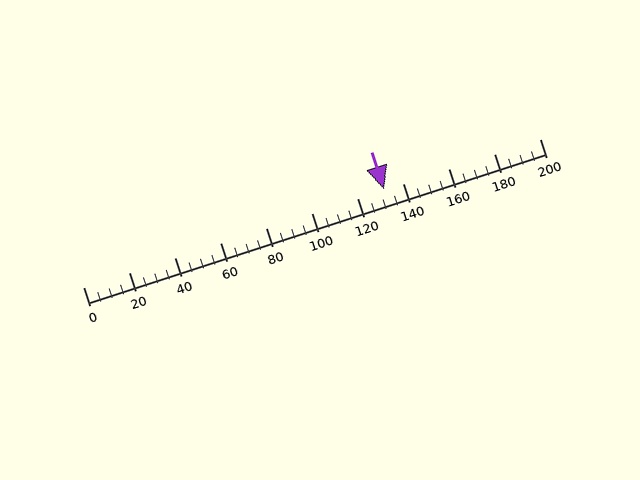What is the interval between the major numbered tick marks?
The major tick marks are spaced 20 units apart.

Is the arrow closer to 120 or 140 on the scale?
The arrow is closer to 140.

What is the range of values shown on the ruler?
The ruler shows values from 0 to 200.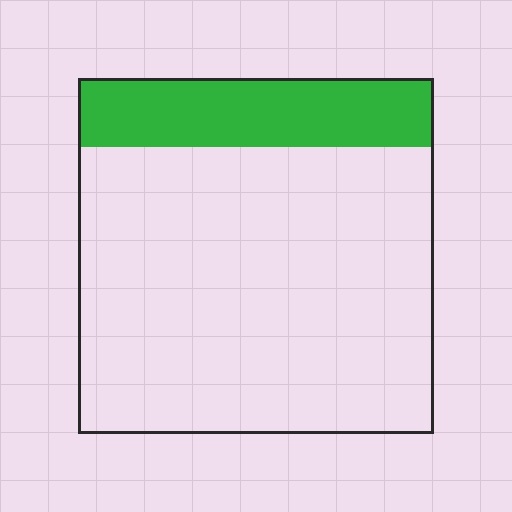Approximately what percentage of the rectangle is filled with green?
Approximately 20%.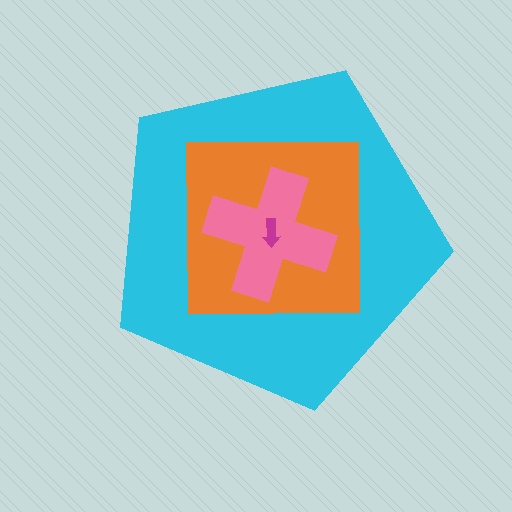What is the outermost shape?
The cyan pentagon.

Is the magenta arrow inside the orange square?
Yes.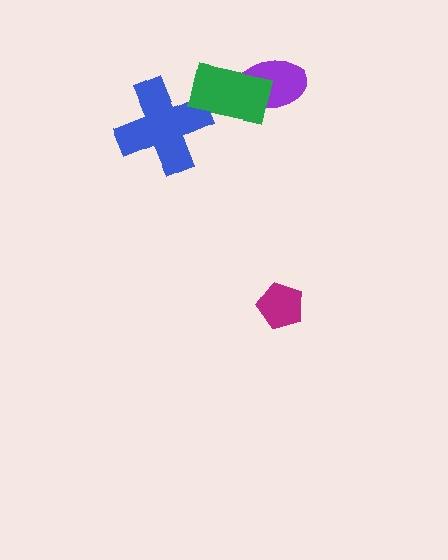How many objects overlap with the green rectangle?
2 objects overlap with the green rectangle.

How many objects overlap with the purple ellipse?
1 object overlaps with the purple ellipse.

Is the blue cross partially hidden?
Yes, it is partially covered by another shape.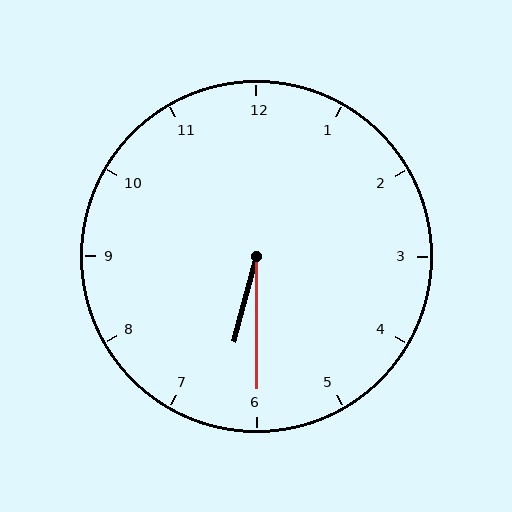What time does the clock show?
6:30.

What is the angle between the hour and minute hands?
Approximately 15 degrees.